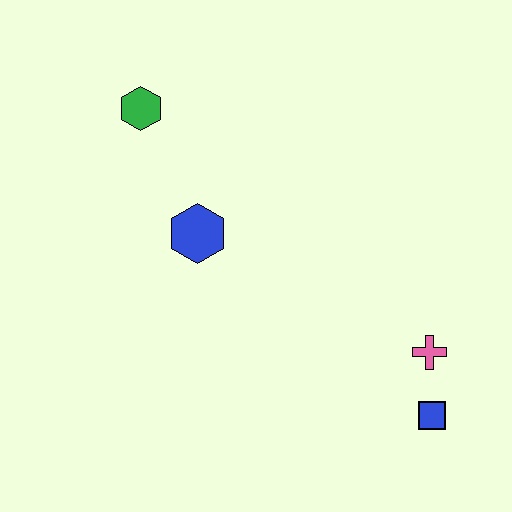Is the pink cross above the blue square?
Yes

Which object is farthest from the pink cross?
The green hexagon is farthest from the pink cross.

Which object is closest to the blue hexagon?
The green hexagon is closest to the blue hexagon.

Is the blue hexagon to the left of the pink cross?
Yes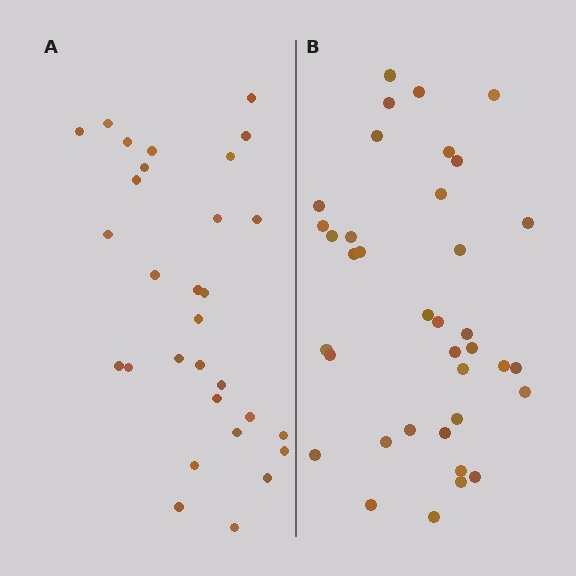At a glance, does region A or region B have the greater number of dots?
Region B (the right region) has more dots.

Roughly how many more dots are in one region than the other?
Region B has roughly 8 or so more dots than region A.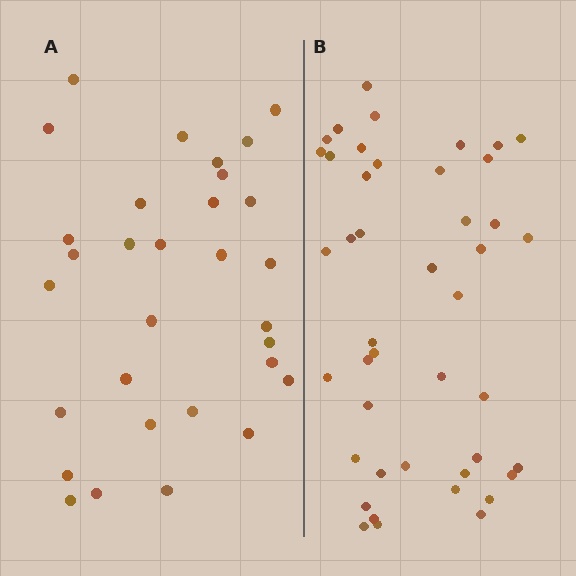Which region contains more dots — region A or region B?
Region B (the right region) has more dots.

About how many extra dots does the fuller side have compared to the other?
Region B has approximately 15 more dots than region A.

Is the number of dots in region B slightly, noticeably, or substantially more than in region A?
Region B has noticeably more, but not dramatically so. The ratio is roughly 1.4 to 1.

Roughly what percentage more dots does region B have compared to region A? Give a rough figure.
About 40% more.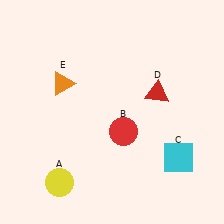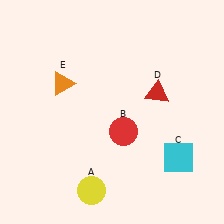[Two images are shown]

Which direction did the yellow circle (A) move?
The yellow circle (A) moved right.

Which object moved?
The yellow circle (A) moved right.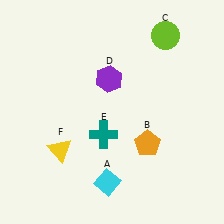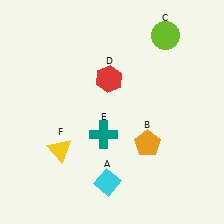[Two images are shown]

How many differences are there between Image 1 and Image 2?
There is 1 difference between the two images.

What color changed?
The hexagon (D) changed from purple in Image 1 to red in Image 2.